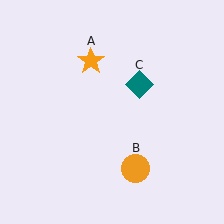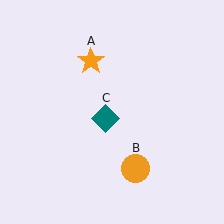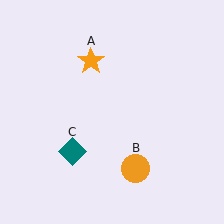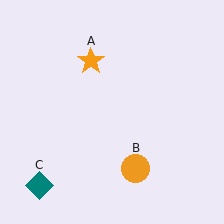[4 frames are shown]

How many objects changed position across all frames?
1 object changed position: teal diamond (object C).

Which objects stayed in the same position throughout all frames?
Orange star (object A) and orange circle (object B) remained stationary.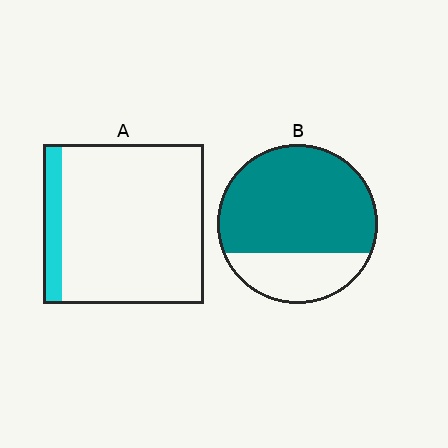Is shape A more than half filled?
No.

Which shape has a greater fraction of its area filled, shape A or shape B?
Shape B.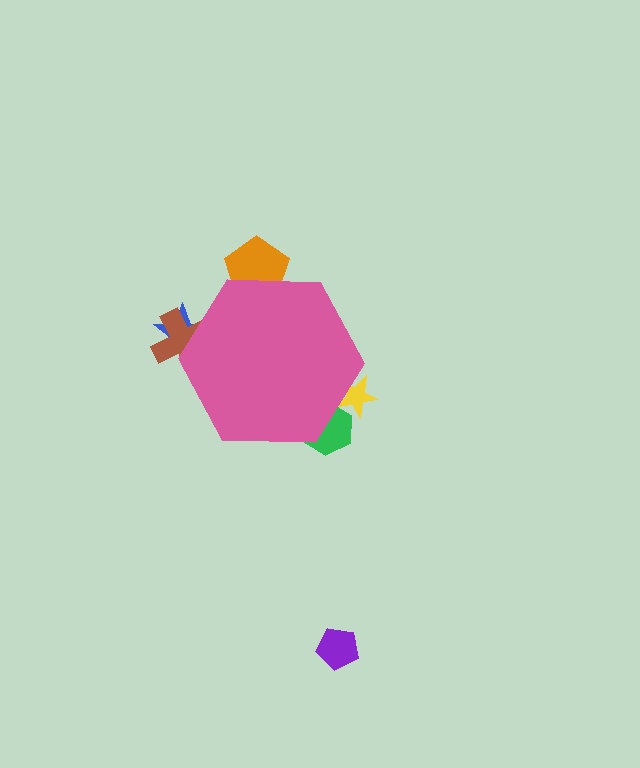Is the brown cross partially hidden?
Yes, the brown cross is partially hidden behind the pink hexagon.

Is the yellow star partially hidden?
Yes, the yellow star is partially hidden behind the pink hexagon.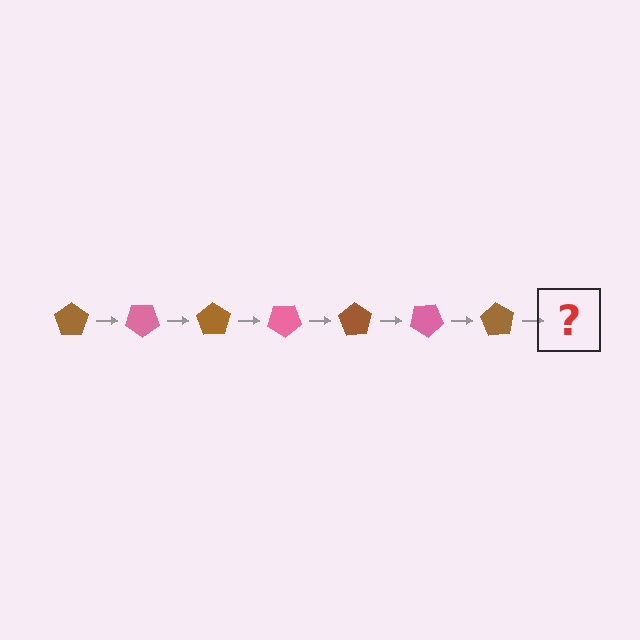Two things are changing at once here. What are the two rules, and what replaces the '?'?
The two rules are that it rotates 35 degrees each step and the color cycles through brown and pink. The '?' should be a pink pentagon, rotated 245 degrees from the start.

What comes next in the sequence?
The next element should be a pink pentagon, rotated 245 degrees from the start.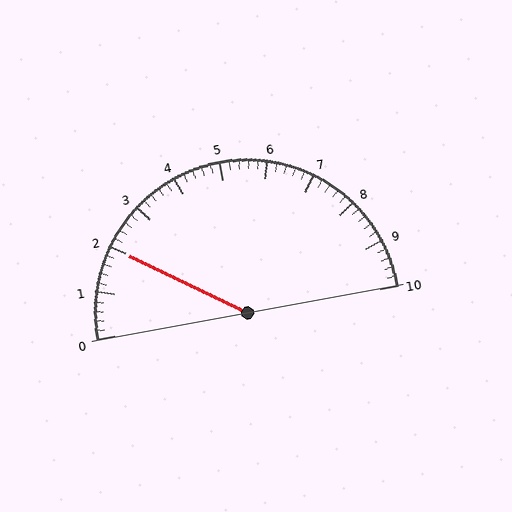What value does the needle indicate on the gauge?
The needle indicates approximately 2.0.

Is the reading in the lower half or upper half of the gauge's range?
The reading is in the lower half of the range (0 to 10).